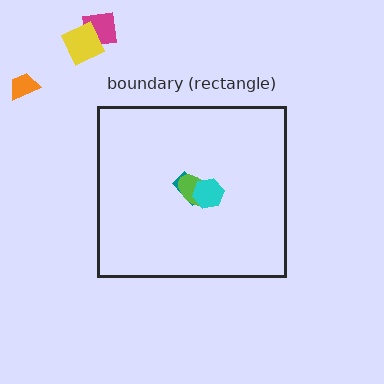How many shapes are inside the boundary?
3 inside, 3 outside.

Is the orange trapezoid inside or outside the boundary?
Outside.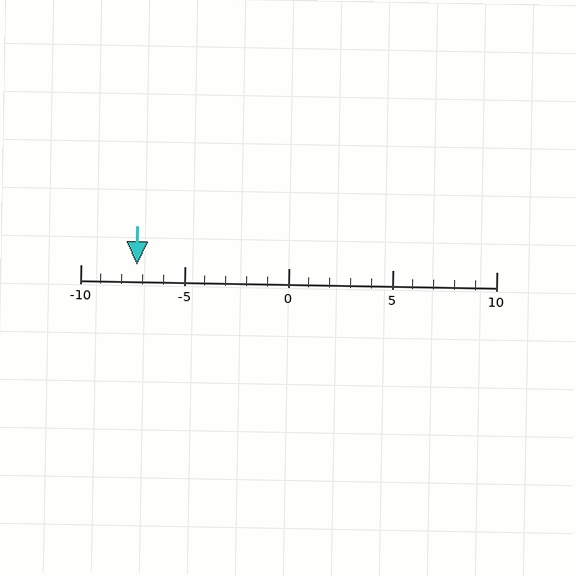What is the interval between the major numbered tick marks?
The major tick marks are spaced 5 units apart.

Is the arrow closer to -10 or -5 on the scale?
The arrow is closer to -5.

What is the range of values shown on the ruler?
The ruler shows values from -10 to 10.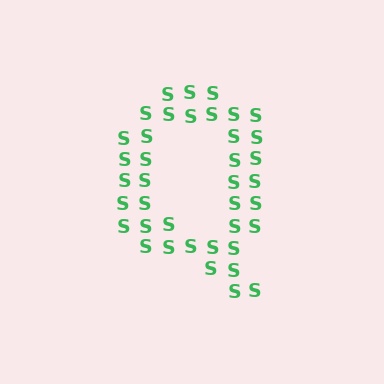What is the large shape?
The large shape is the letter Q.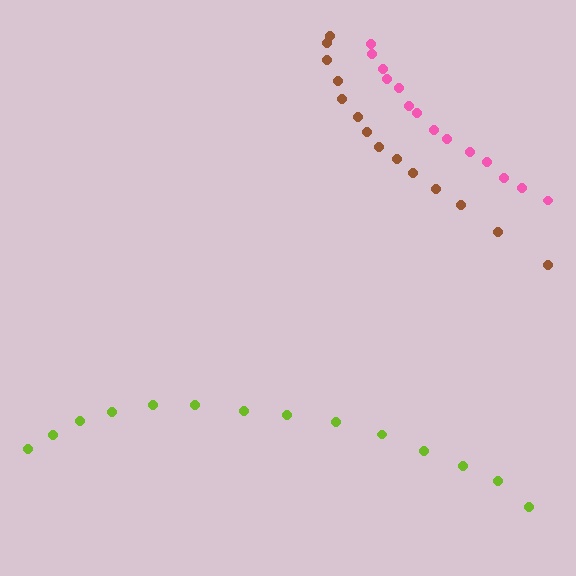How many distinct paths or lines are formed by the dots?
There are 3 distinct paths.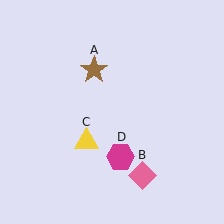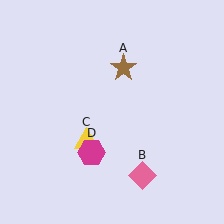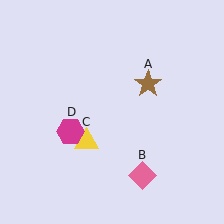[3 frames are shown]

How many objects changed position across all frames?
2 objects changed position: brown star (object A), magenta hexagon (object D).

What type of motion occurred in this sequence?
The brown star (object A), magenta hexagon (object D) rotated clockwise around the center of the scene.